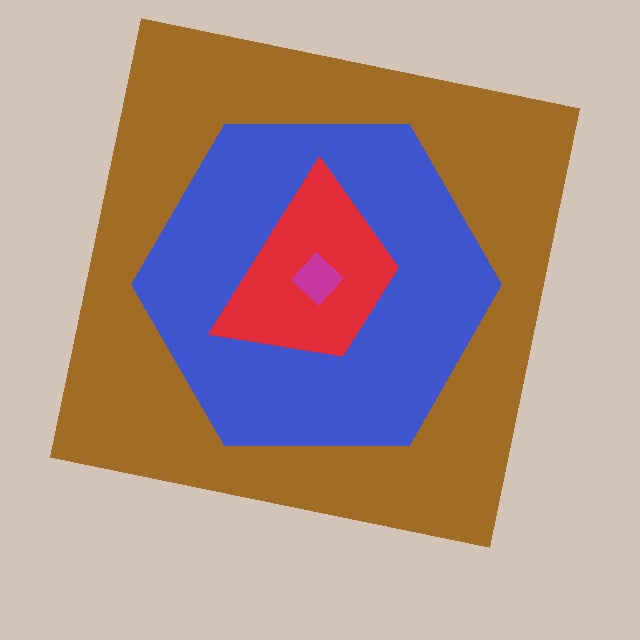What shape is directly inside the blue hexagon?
The red trapezoid.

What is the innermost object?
The magenta diamond.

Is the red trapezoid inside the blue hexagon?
Yes.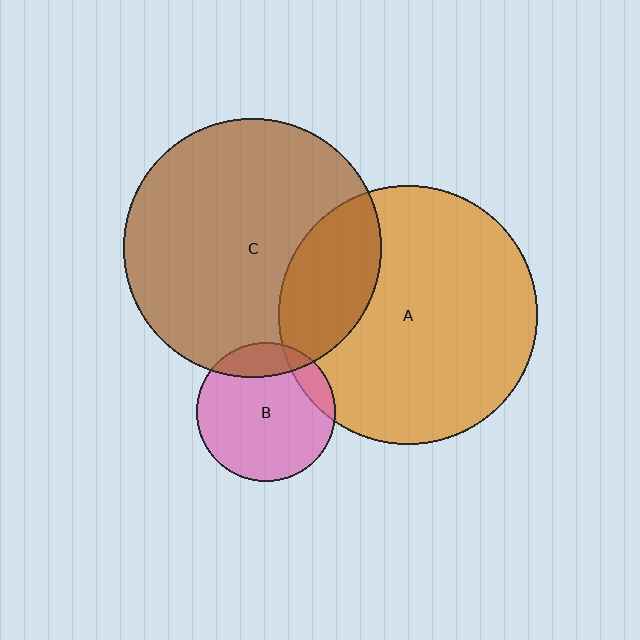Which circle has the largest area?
Circle A (orange).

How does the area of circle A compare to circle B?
Approximately 3.5 times.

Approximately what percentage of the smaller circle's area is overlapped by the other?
Approximately 15%.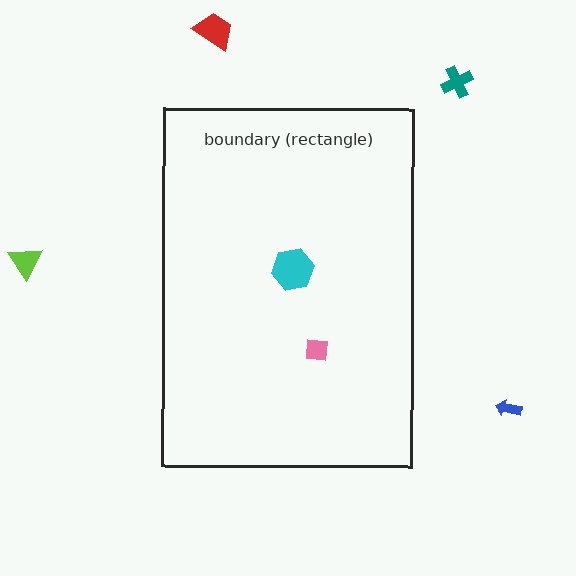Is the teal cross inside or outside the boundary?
Outside.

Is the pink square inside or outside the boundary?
Inside.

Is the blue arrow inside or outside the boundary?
Outside.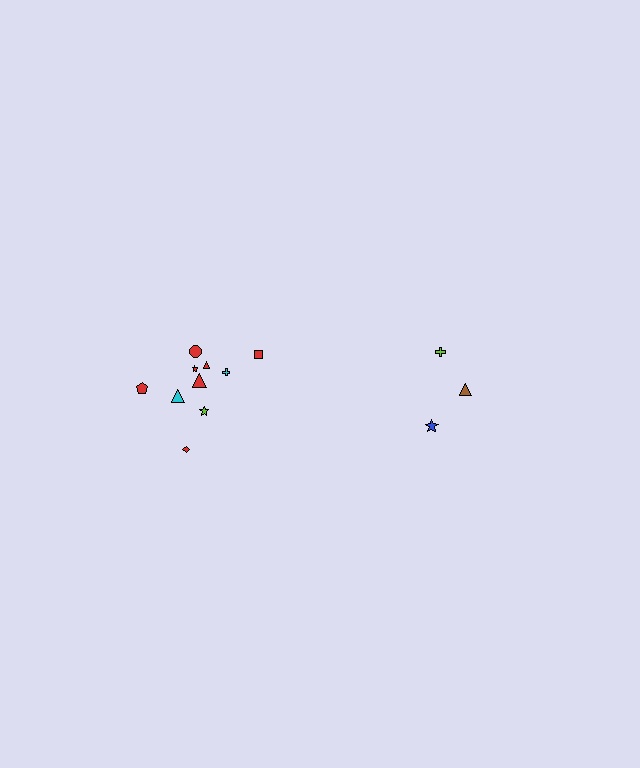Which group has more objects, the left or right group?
The left group.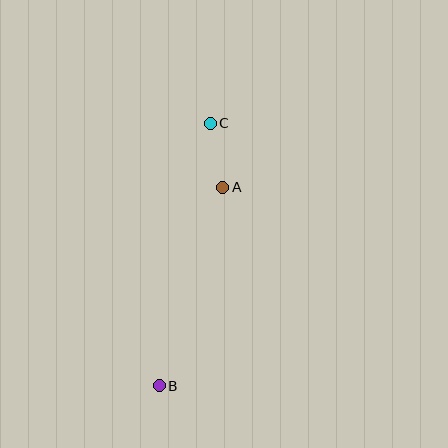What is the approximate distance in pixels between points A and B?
The distance between A and B is approximately 208 pixels.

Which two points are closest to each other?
Points A and C are closest to each other.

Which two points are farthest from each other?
Points B and C are farthest from each other.